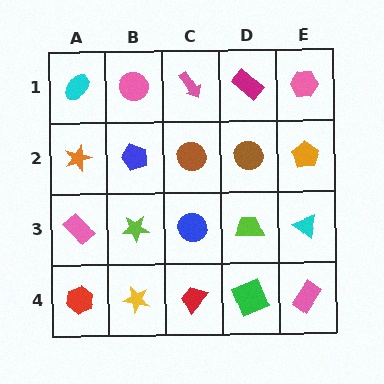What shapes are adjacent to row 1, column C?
A brown circle (row 2, column C), a pink circle (row 1, column B), a magenta rectangle (row 1, column D).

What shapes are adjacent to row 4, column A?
A pink rectangle (row 3, column A), a yellow star (row 4, column B).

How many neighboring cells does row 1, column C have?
3.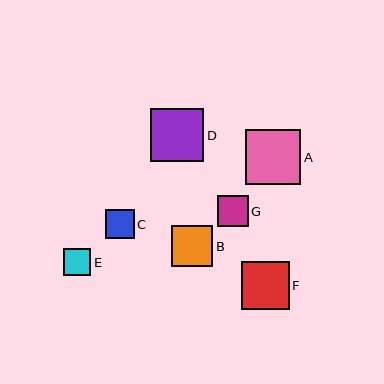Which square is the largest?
Square A is the largest with a size of approximately 55 pixels.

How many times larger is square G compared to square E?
Square G is approximately 1.2 times the size of square E.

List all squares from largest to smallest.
From largest to smallest: A, D, F, B, G, C, E.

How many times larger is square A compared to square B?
Square A is approximately 1.3 times the size of square B.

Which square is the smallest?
Square E is the smallest with a size of approximately 27 pixels.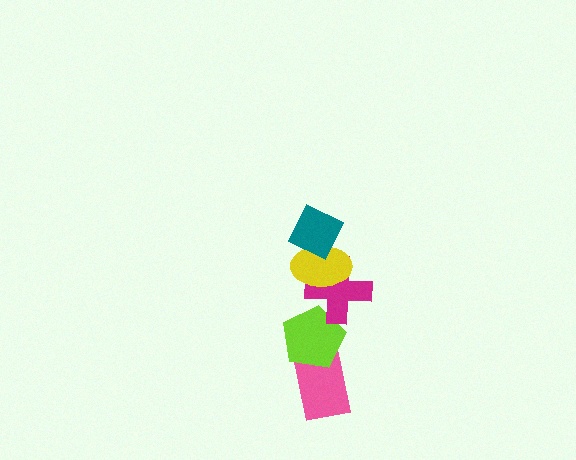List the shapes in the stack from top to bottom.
From top to bottom: the teal diamond, the yellow ellipse, the magenta cross, the lime pentagon, the pink rectangle.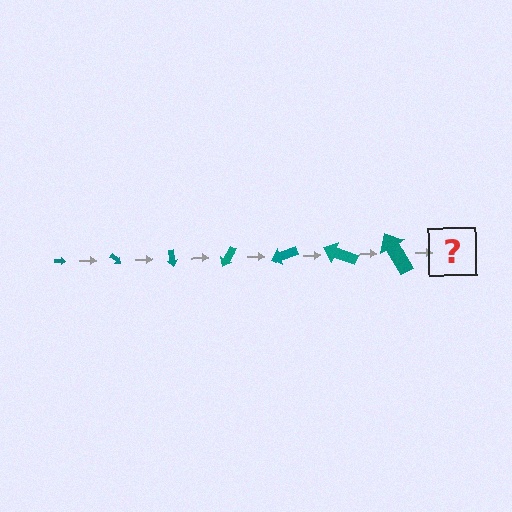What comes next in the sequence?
The next element should be an arrow, larger than the previous one and rotated 280 degrees from the start.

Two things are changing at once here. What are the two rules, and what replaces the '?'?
The two rules are that the arrow grows larger each step and it rotates 40 degrees each step. The '?' should be an arrow, larger than the previous one and rotated 280 degrees from the start.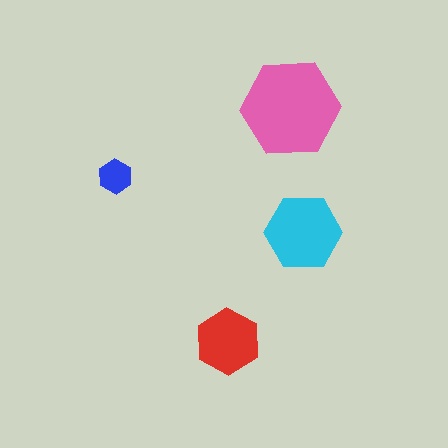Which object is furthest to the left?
The blue hexagon is leftmost.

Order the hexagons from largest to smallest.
the pink one, the cyan one, the red one, the blue one.